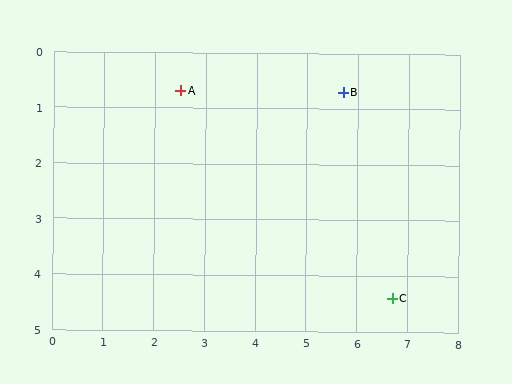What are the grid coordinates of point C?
Point C is at approximately (6.7, 4.4).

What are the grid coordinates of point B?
Point B is at approximately (5.7, 0.7).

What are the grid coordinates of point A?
Point A is at approximately (2.5, 0.7).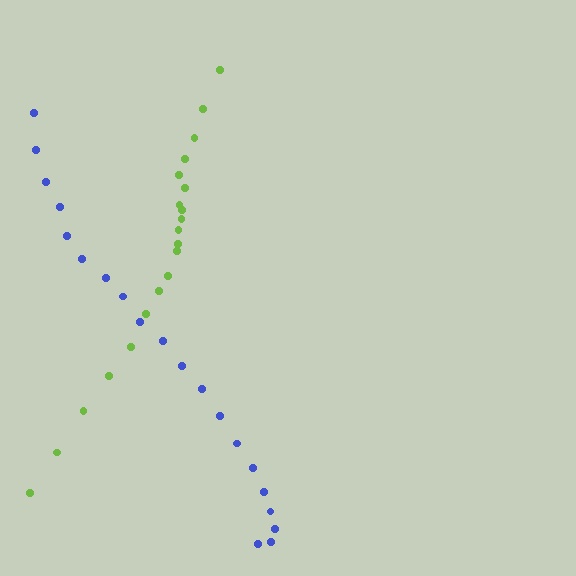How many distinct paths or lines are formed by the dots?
There are 2 distinct paths.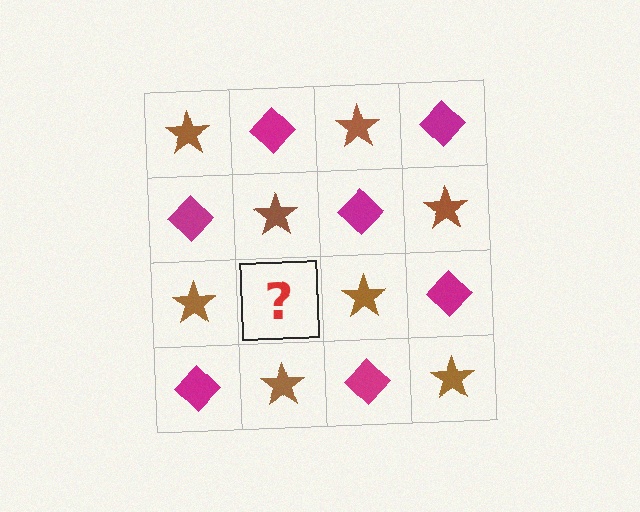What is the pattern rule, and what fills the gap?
The rule is that it alternates brown star and magenta diamond in a checkerboard pattern. The gap should be filled with a magenta diamond.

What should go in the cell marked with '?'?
The missing cell should contain a magenta diamond.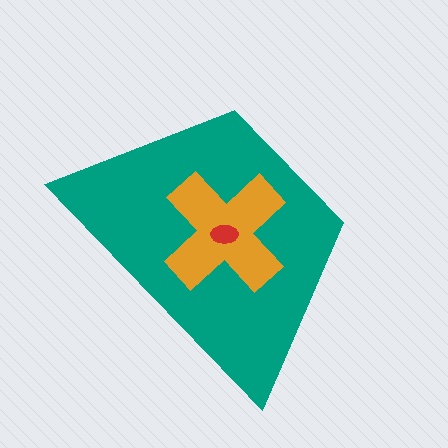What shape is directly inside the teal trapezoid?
The orange cross.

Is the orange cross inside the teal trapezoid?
Yes.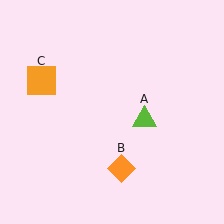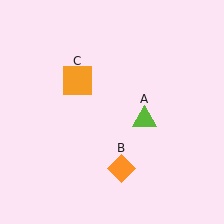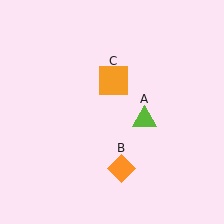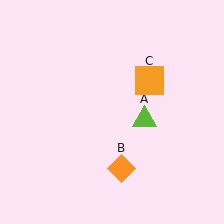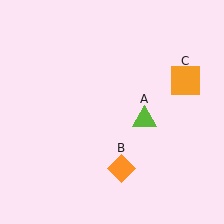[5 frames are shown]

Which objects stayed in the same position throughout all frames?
Lime triangle (object A) and orange diamond (object B) remained stationary.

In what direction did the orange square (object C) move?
The orange square (object C) moved right.